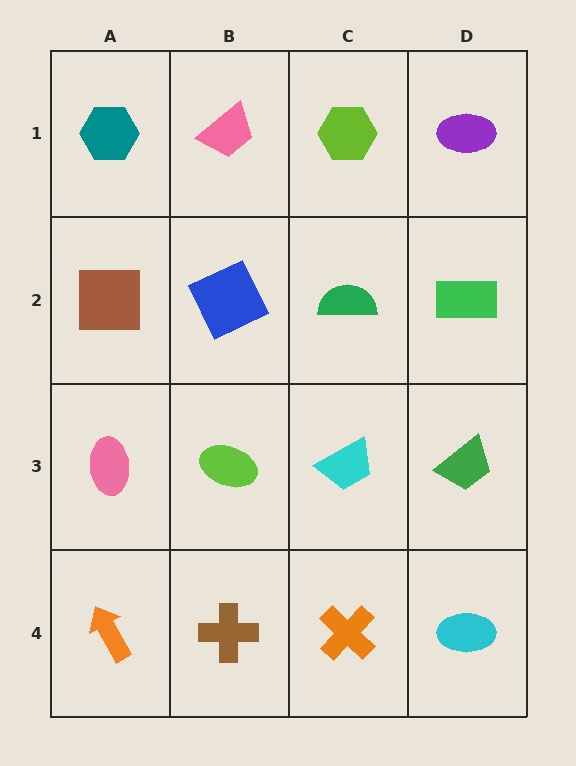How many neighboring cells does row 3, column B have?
4.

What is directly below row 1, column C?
A green semicircle.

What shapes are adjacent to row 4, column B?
A lime ellipse (row 3, column B), an orange arrow (row 4, column A), an orange cross (row 4, column C).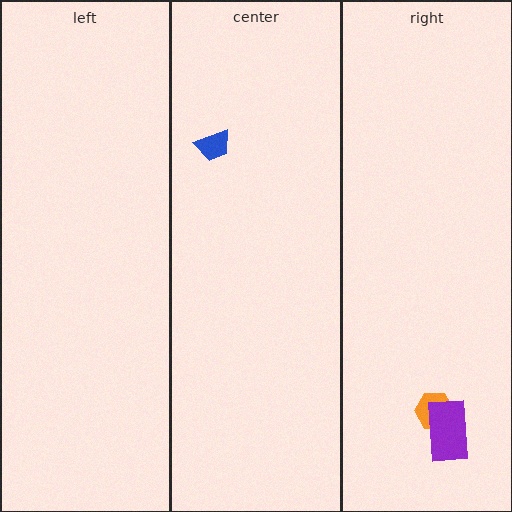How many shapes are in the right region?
2.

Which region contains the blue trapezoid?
The center region.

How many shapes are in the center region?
1.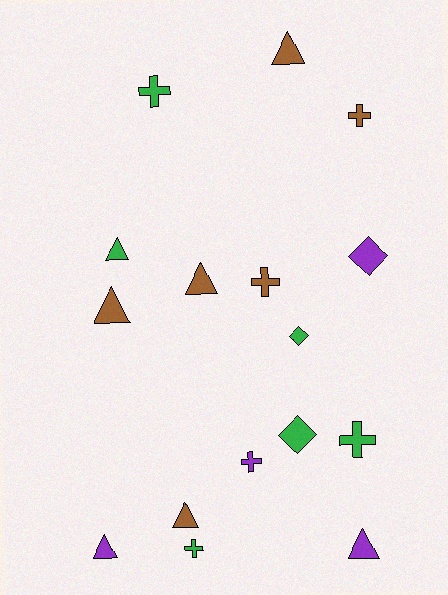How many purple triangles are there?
There are 2 purple triangles.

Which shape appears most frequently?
Triangle, with 7 objects.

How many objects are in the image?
There are 16 objects.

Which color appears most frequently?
Green, with 6 objects.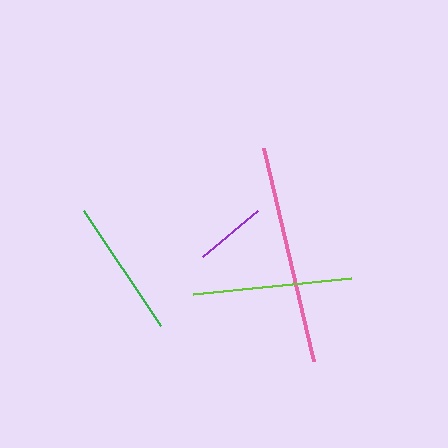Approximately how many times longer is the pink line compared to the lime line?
The pink line is approximately 1.4 times the length of the lime line.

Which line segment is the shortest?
The purple line is the shortest at approximately 71 pixels.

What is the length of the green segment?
The green segment is approximately 138 pixels long.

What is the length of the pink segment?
The pink segment is approximately 218 pixels long.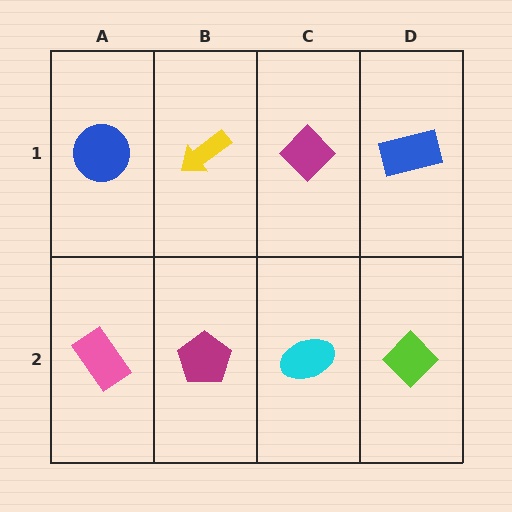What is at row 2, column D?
A lime diamond.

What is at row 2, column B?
A magenta pentagon.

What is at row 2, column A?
A pink rectangle.